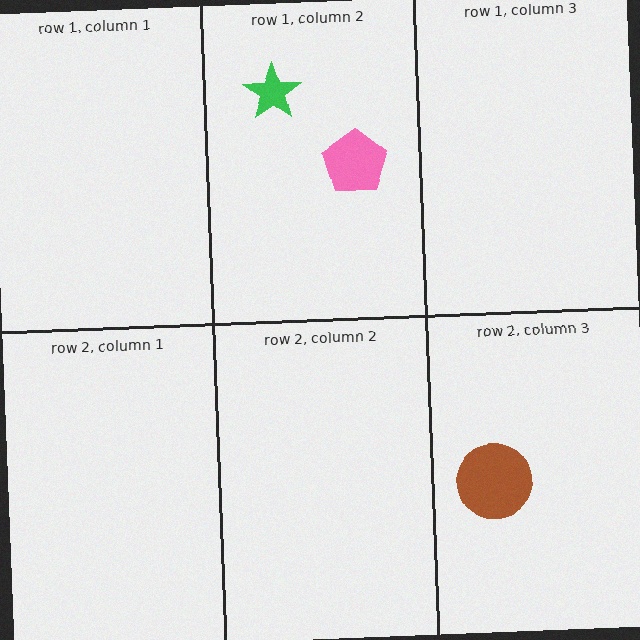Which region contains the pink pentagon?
The row 1, column 2 region.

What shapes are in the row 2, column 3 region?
The brown circle.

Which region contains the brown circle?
The row 2, column 3 region.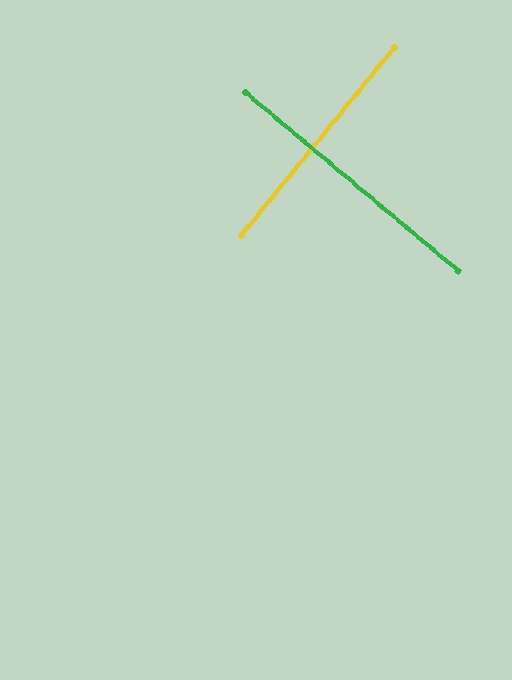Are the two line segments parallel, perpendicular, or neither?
Perpendicular — they meet at approximately 89°.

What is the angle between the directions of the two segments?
Approximately 89 degrees.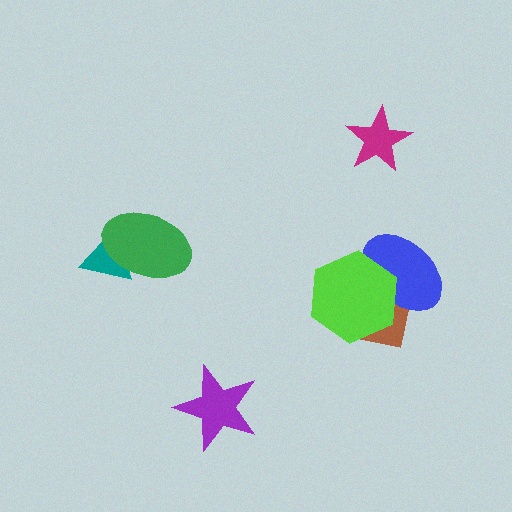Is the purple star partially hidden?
No, no other shape covers it.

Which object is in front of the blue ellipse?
The lime hexagon is in front of the blue ellipse.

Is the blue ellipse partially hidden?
Yes, it is partially covered by another shape.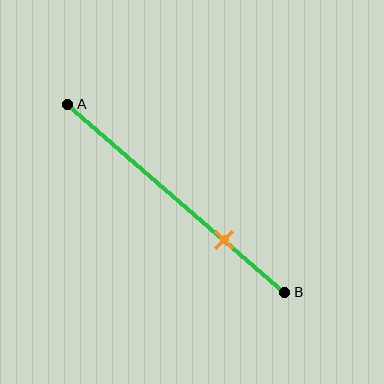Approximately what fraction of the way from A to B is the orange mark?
The orange mark is approximately 70% of the way from A to B.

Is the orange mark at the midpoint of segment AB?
No, the mark is at about 70% from A, not at the 50% midpoint.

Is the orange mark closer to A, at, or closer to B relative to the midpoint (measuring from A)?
The orange mark is closer to point B than the midpoint of segment AB.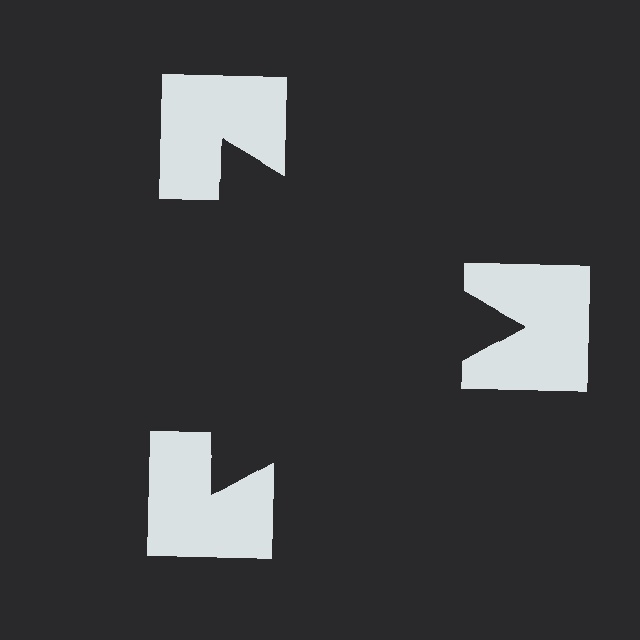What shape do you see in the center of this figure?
An illusory triangle — its edges are inferred from the aligned wedge cuts in the notched squares, not physically drawn.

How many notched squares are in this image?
There are 3 — one at each vertex of the illusory triangle.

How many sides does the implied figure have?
3 sides.